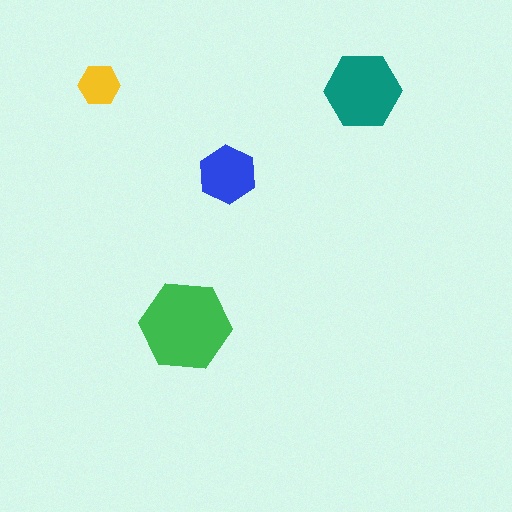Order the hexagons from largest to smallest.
the green one, the teal one, the blue one, the yellow one.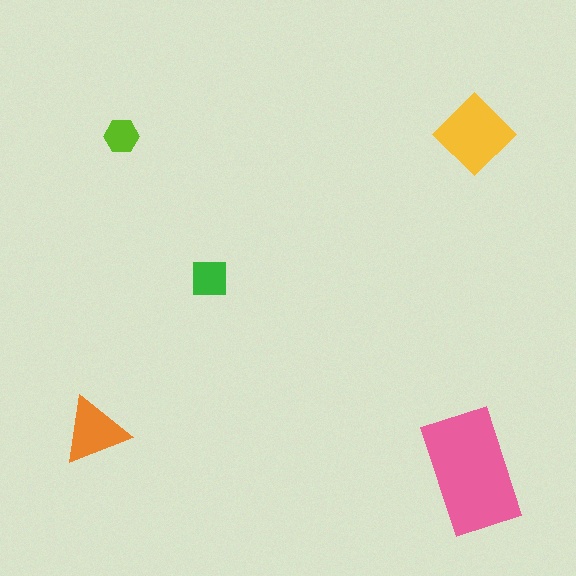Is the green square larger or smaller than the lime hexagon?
Larger.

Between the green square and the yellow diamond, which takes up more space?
The yellow diamond.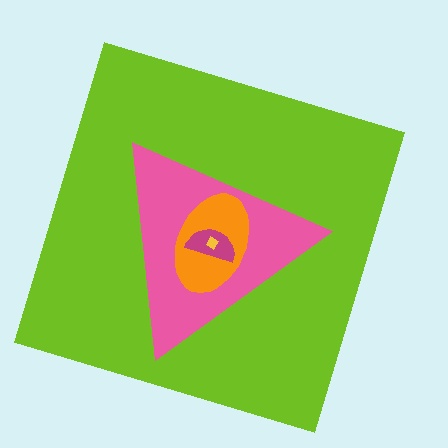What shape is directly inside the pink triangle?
The orange ellipse.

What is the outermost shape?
The lime square.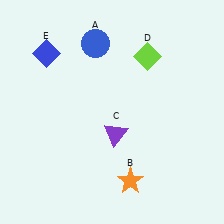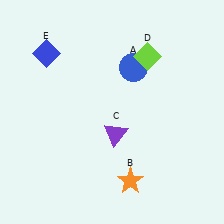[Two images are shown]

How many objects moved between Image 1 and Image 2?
1 object moved between the two images.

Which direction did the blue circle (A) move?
The blue circle (A) moved right.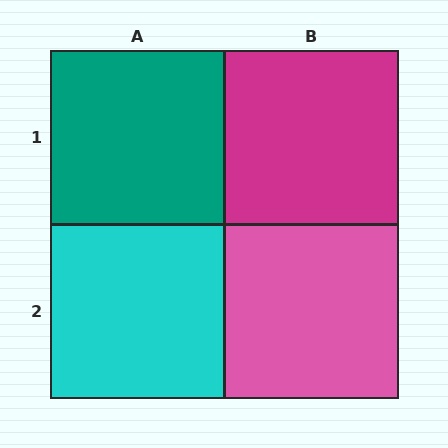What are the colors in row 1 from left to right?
Teal, magenta.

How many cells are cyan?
1 cell is cyan.